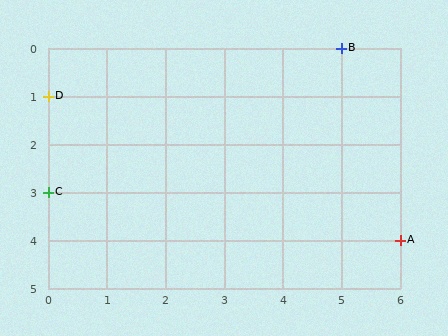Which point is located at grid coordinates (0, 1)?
Point D is at (0, 1).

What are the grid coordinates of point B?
Point B is at grid coordinates (5, 0).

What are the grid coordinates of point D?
Point D is at grid coordinates (0, 1).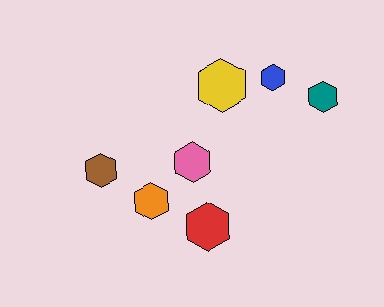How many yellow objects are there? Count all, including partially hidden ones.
There is 1 yellow object.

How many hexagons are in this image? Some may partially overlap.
There are 7 hexagons.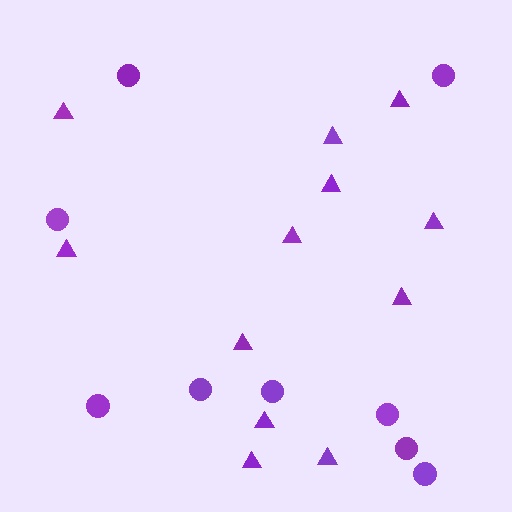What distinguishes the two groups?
There are 2 groups: one group of circles (9) and one group of triangles (12).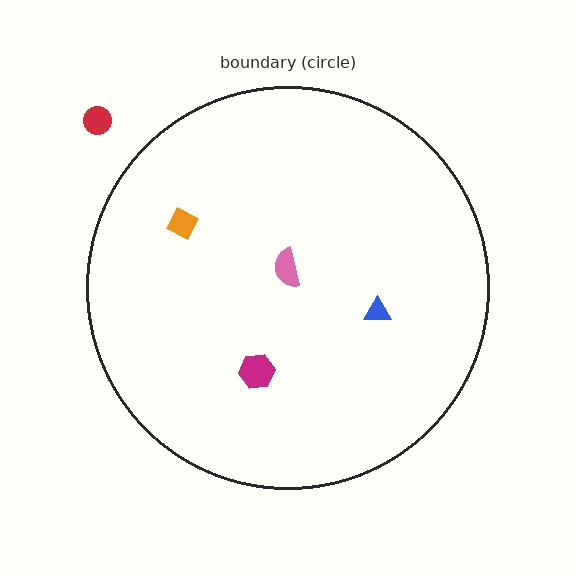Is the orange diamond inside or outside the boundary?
Inside.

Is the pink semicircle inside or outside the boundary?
Inside.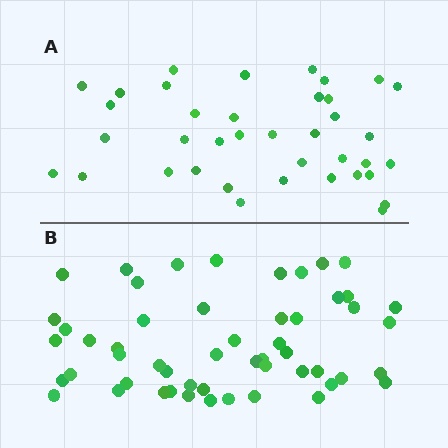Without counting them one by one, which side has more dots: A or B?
Region B (the bottom region) has more dots.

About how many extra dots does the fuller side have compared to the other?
Region B has approximately 15 more dots than region A.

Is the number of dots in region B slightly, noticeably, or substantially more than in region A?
Region B has noticeably more, but not dramatically so. The ratio is roughly 1.4 to 1.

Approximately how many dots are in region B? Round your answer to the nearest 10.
About 50 dots. (The exact count is 53, which rounds to 50.)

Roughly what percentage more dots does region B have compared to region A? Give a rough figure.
About 40% more.